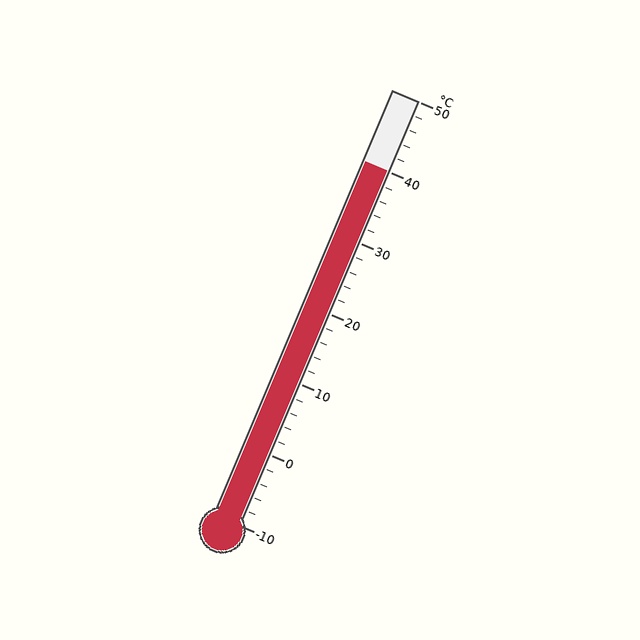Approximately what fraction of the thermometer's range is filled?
The thermometer is filled to approximately 85% of its range.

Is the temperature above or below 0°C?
The temperature is above 0°C.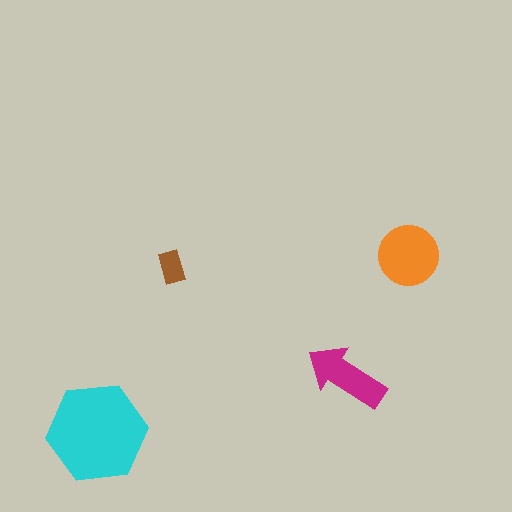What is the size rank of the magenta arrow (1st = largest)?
3rd.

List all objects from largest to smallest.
The cyan hexagon, the orange circle, the magenta arrow, the brown rectangle.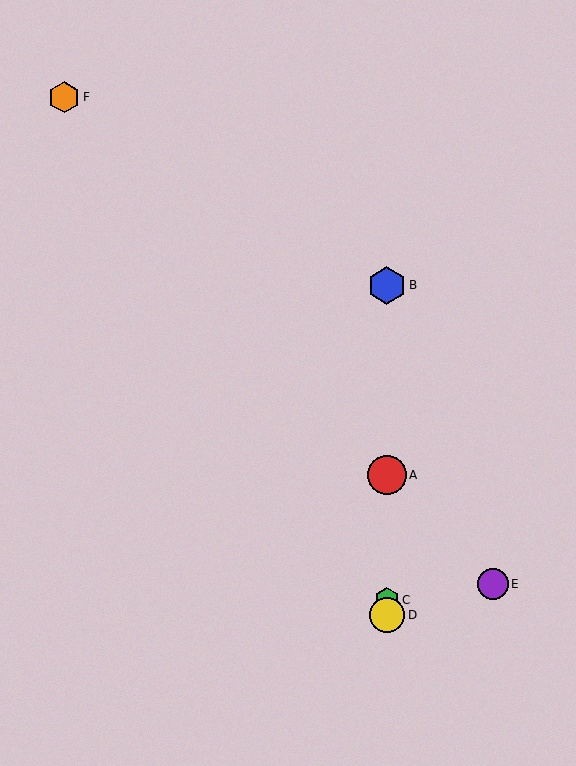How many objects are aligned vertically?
4 objects (A, B, C, D) are aligned vertically.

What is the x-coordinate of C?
Object C is at x≈387.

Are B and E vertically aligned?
No, B is at x≈387 and E is at x≈493.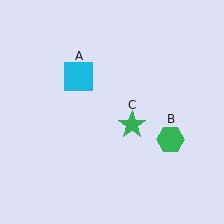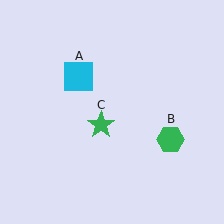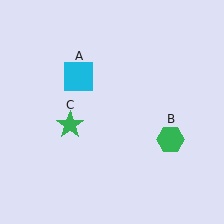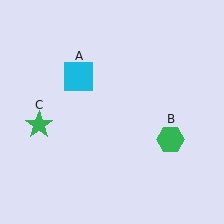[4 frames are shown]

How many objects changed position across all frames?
1 object changed position: green star (object C).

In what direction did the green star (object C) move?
The green star (object C) moved left.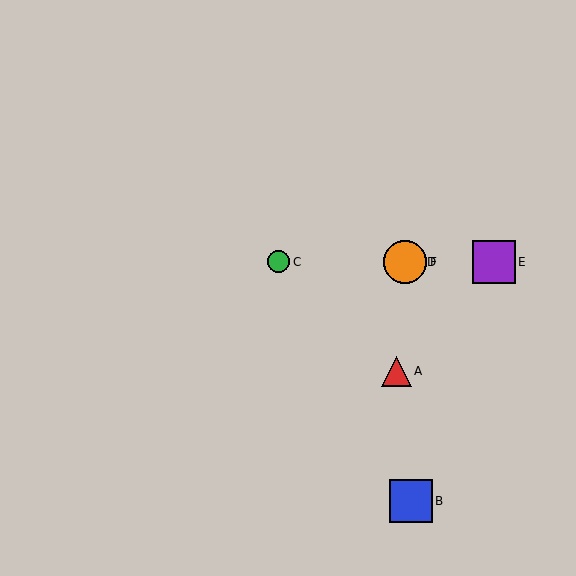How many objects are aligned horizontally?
4 objects (C, D, E, F) are aligned horizontally.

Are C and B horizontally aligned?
No, C is at y≈262 and B is at y≈501.